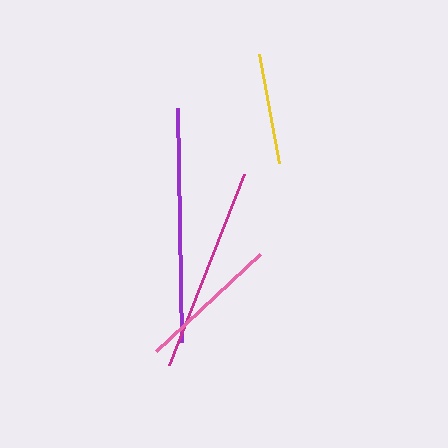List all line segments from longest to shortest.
From longest to shortest: purple, magenta, pink, yellow.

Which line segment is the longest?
The purple line is the longest at approximately 234 pixels.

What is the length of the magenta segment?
The magenta segment is approximately 205 pixels long.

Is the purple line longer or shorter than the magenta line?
The purple line is longer than the magenta line.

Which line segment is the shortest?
The yellow line is the shortest at approximately 111 pixels.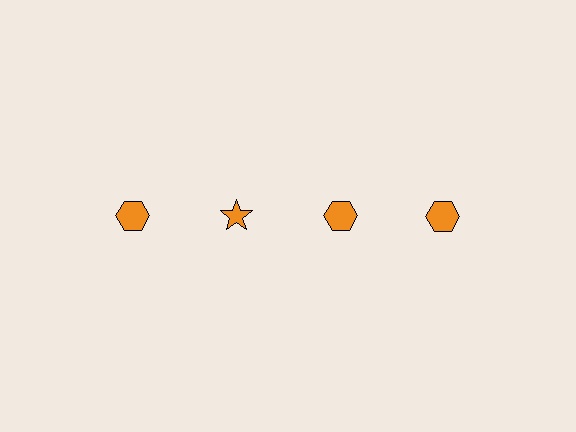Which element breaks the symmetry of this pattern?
The orange star in the top row, second from left column breaks the symmetry. All other shapes are orange hexagons.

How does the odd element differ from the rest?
It has a different shape: star instead of hexagon.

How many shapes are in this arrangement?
There are 4 shapes arranged in a grid pattern.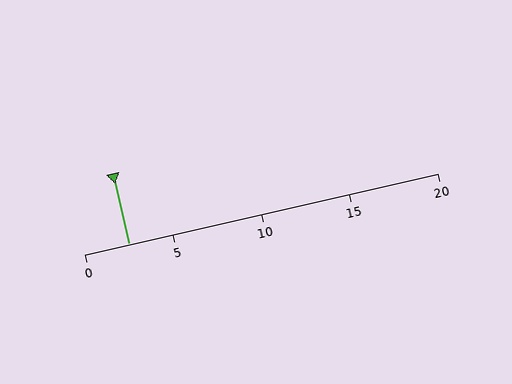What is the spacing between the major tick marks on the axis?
The major ticks are spaced 5 apart.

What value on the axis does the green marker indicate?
The marker indicates approximately 2.5.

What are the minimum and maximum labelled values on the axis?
The axis runs from 0 to 20.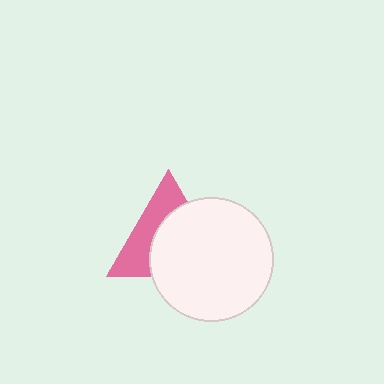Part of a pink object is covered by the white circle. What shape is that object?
It is a triangle.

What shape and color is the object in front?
The object in front is a white circle.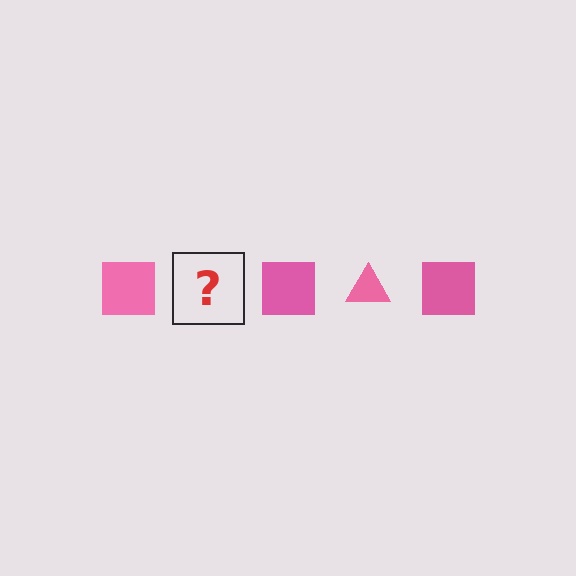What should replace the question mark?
The question mark should be replaced with a pink triangle.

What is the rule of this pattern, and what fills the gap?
The rule is that the pattern cycles through square, triangle shapes in pink. The gap should be filled with a pink triangle.